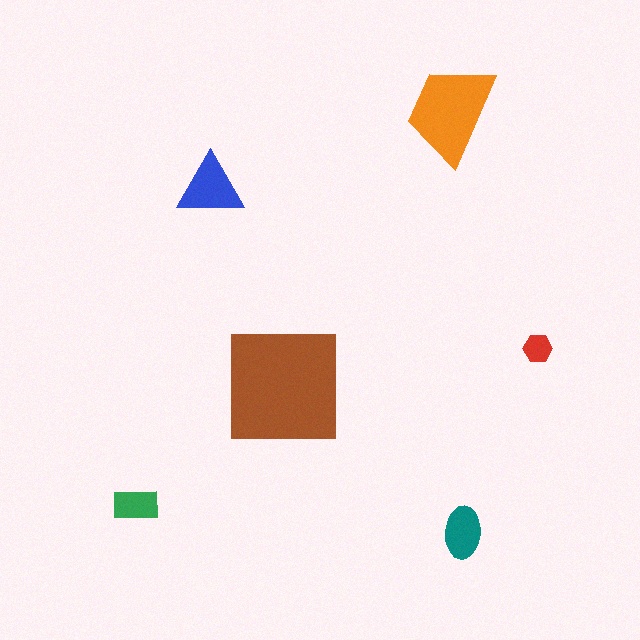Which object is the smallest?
The red hexagon.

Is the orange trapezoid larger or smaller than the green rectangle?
Larger.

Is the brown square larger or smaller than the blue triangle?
Larger.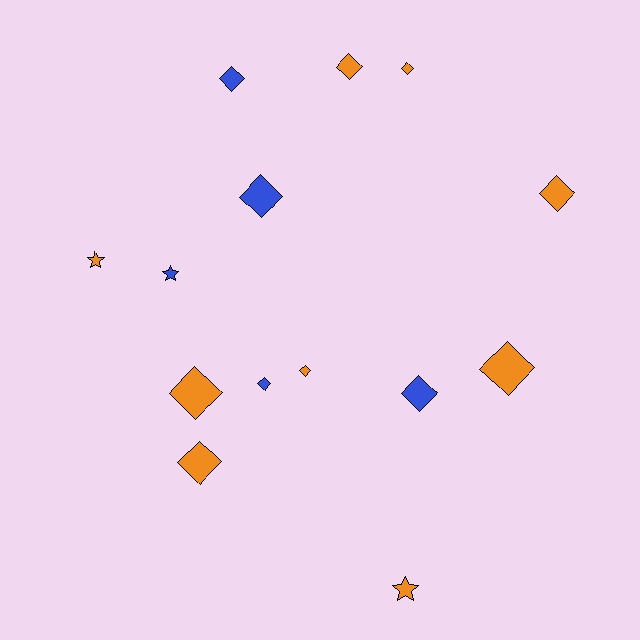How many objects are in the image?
There are 14 objects.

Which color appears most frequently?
Orange, with 9 objects.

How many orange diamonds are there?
There are 7 orange diamonds.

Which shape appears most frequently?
Diamond, with 11 objects.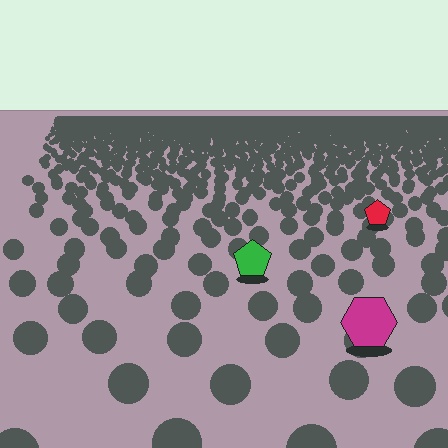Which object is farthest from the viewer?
The red pentagon is farthest from the viewer. It appears smaller and the ground texture around it is denser.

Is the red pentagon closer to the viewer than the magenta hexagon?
No. The magenta hexagon is closer — you can tell from the texture gradient: the ground texture is coarser near it.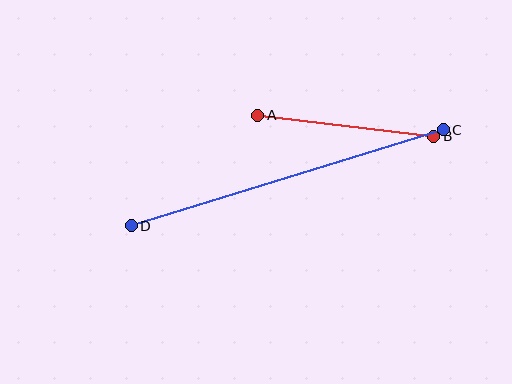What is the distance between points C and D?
The distance is approximately 326 pixels.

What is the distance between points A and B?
The distance is approximately 177 pixels.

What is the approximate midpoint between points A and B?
The midpoint is at approximately (346, 126) pixels.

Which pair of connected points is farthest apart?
Points C and D are farthest apart.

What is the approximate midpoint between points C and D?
The midpoint is at approximately (287, 178) pixels.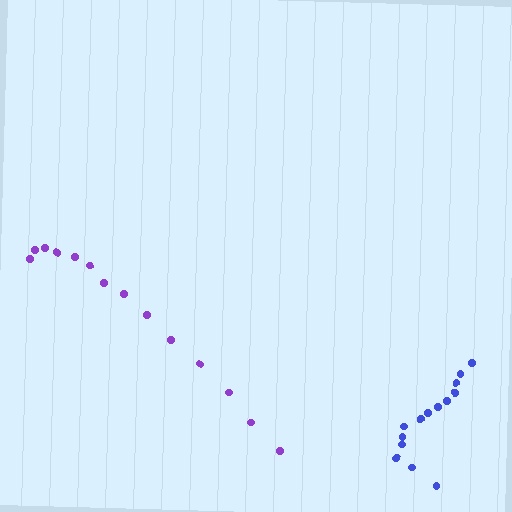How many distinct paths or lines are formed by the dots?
There are 2 distinct paths.